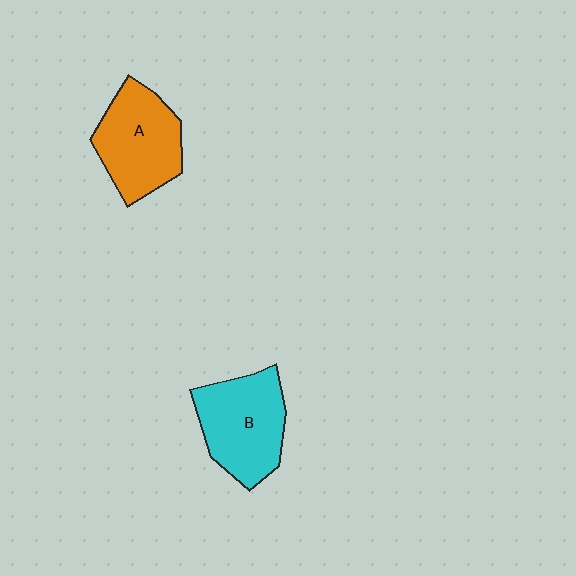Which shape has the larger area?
Shape B (cyan).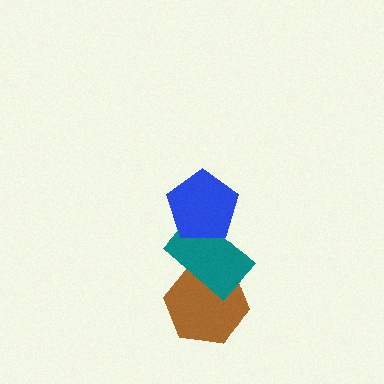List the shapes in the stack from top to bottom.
From top to bottom: the blue pentagon, the teal rectangle, the brown hexagon.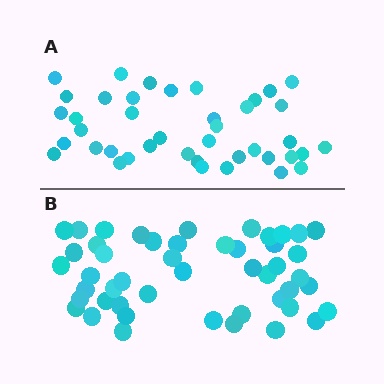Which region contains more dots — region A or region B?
Region B (the bottom region) has more dots.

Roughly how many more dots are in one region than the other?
Region B has roughly 8 or so more dots than region A.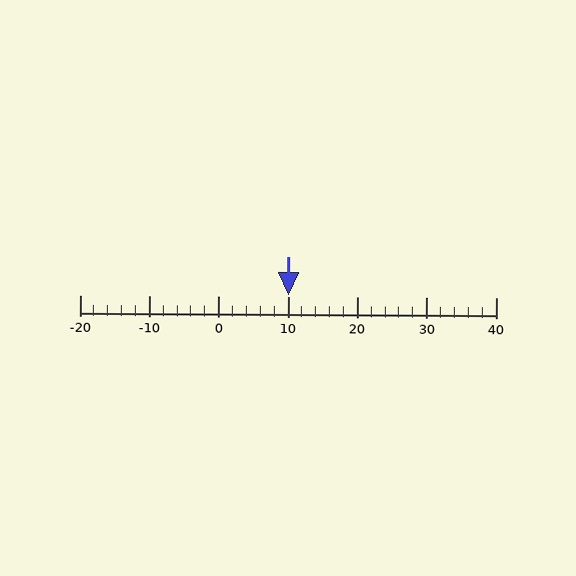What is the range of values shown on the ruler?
The ruler shows values from -20 to 40.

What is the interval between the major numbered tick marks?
The major tick marks are spaced 10 units apart.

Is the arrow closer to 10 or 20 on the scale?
The arrow is closer to 10.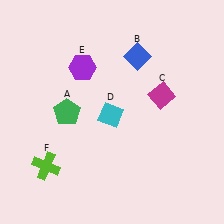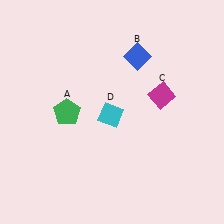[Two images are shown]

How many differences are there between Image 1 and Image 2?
There are 2 differences between the two images.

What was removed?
The lime cross (F), the purple hexagon (E) were removed in Image 2.